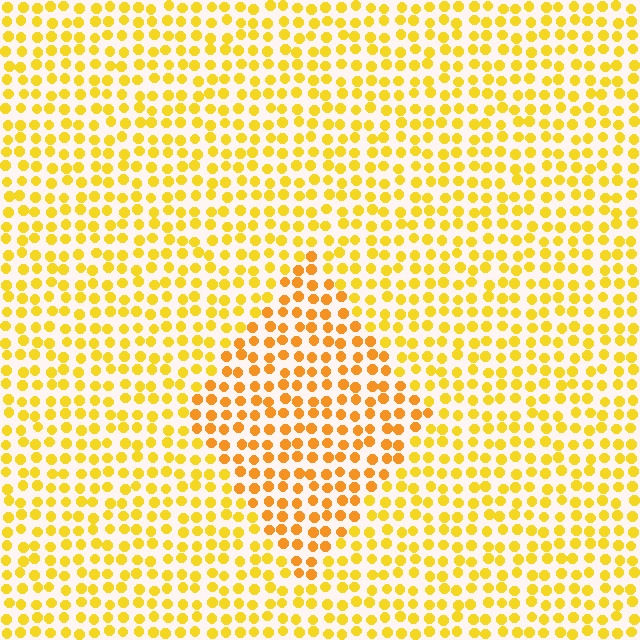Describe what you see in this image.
The image is filled with small yellow elements in a uniform arrangement. A diamond-shaped region is visible where the elements are tinted to a slightly different hue, forming a subtle color boundary.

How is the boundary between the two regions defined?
The boundary is defined purely by a slight shift in hue (about 19 degrees). Spacing, size, and orientation are identical on both sides.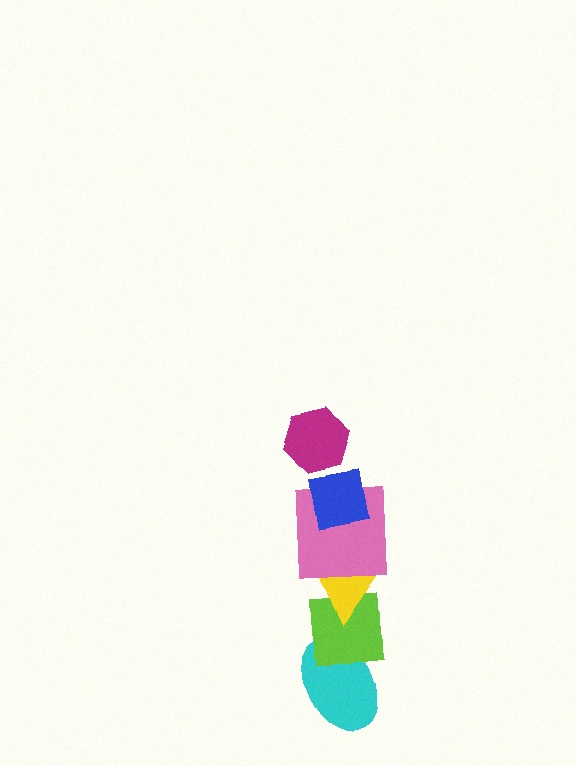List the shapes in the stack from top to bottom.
From top to bottom: the magenta hexagon, the blue square, the pink square, the yellow triangle, the lime square, the cyan ellipse.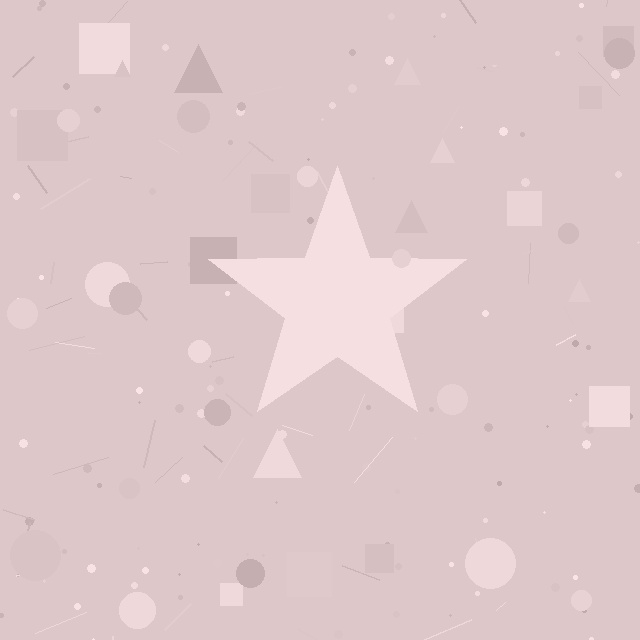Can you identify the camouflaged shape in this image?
The camouflaged shape is a star.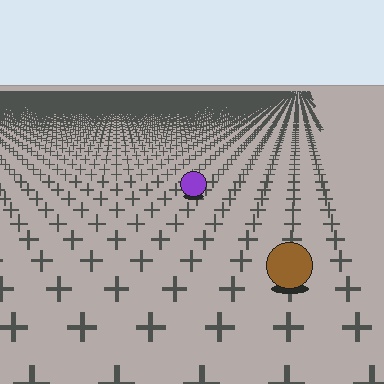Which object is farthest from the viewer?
The purple circle is farthest from the viewer. It appears smaller and the ground texture around it is denser.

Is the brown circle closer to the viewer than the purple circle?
Yes. The brown circle is closer — you can tell from the texture gradient: the ground texture is coarser near it.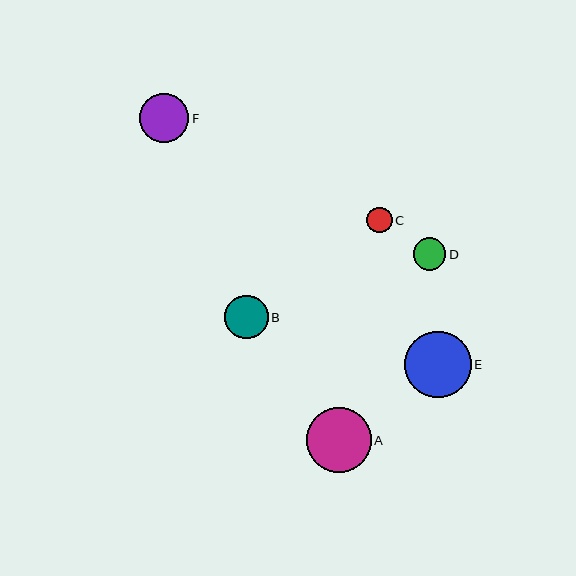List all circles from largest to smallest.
From largest to smallest: E, A, F, B, D, C.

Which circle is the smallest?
Circle C is the smallest with a size of approximately 25 pixels.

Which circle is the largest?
Circle E is the largest with a size of approximately 66 pixels.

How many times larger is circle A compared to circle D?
Circle A is approximately 2.0 times the size of circle D.